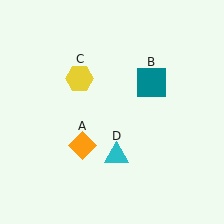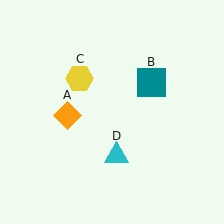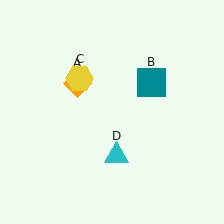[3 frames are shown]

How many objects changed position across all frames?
1 object changed position: orange diamond (object A).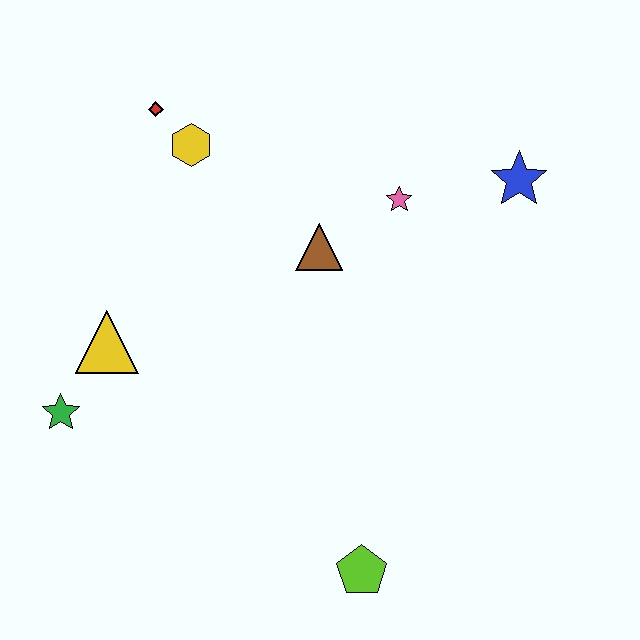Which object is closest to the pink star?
The brown triangle is closest to the pink star.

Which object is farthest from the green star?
The blue star is farthest from the green star.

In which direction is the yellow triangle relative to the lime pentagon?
The yellow triangle is to the left of the lime pentagon.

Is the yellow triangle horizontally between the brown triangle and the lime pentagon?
No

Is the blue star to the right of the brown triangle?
Yes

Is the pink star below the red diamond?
Yes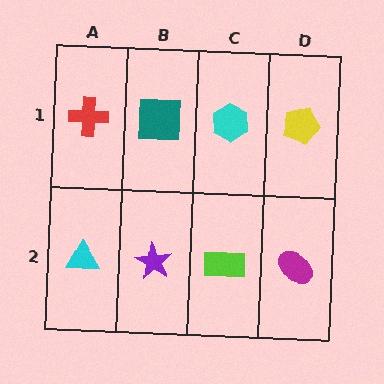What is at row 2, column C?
A lime rectangle.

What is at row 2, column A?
A cyan triangle.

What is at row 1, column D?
A yellow pentagon.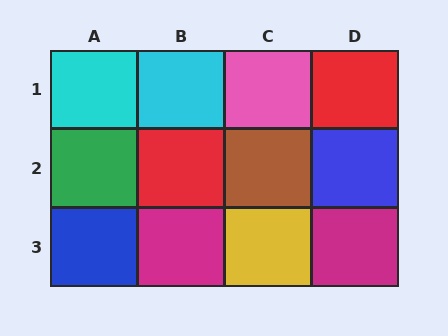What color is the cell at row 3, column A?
Blue.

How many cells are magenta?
2 cells are magenta.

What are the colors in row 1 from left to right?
Cyan, cyan, pink, red.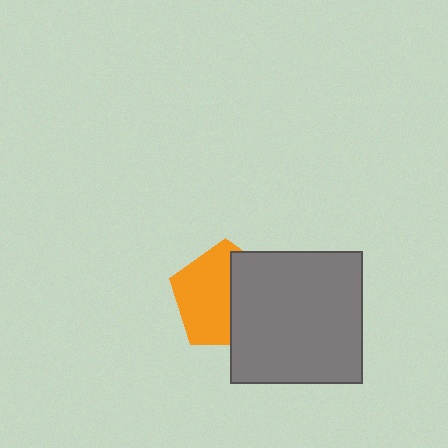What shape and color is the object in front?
The object in front is a gray square.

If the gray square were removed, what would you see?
You would see the complete orange pentagon.